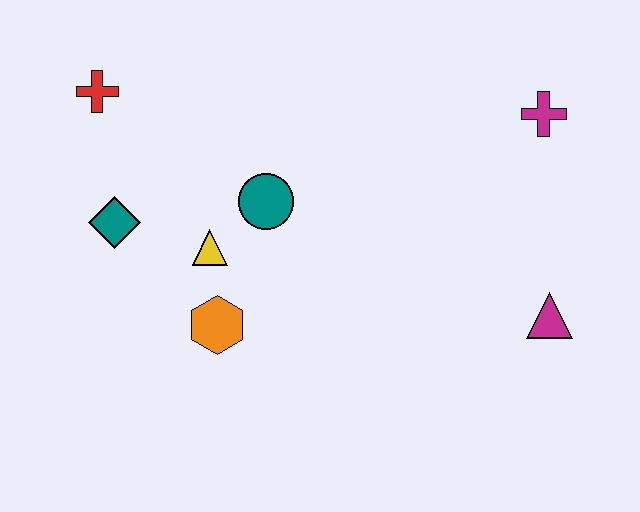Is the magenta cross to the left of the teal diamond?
No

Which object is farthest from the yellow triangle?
The magenta cross is farthest from the yellow triangle.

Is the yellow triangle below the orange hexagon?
No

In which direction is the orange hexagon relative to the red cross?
The orange hexagon is below the red cross.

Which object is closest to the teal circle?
The yellow triangle is closest to the teal circle.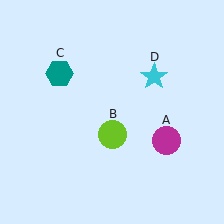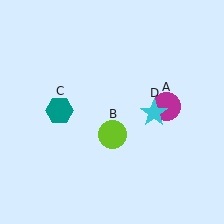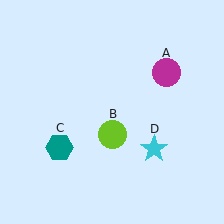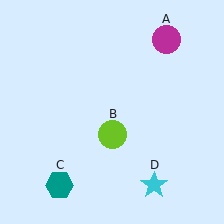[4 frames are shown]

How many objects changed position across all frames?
3 objects changed position: magenta circle (object A), teal hexagon (object C), cyan star (object D).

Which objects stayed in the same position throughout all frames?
Lime circle (object B) remained stationary.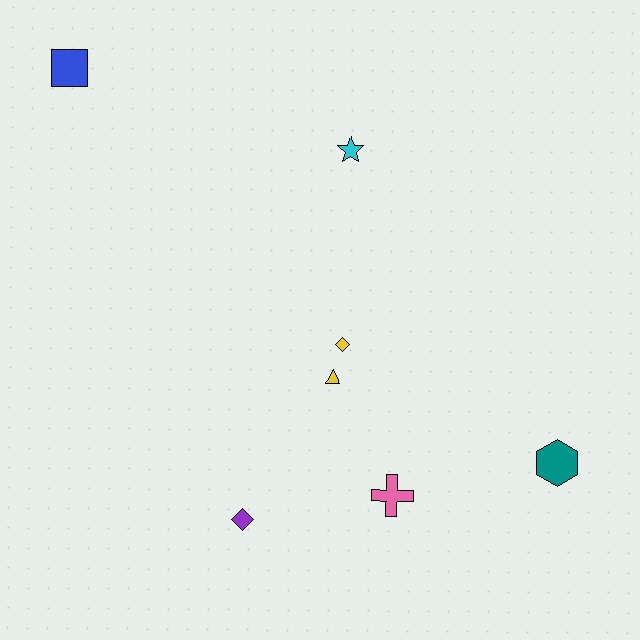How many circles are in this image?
There are no circles.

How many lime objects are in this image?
There are no lime objects.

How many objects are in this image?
There are 7 objects.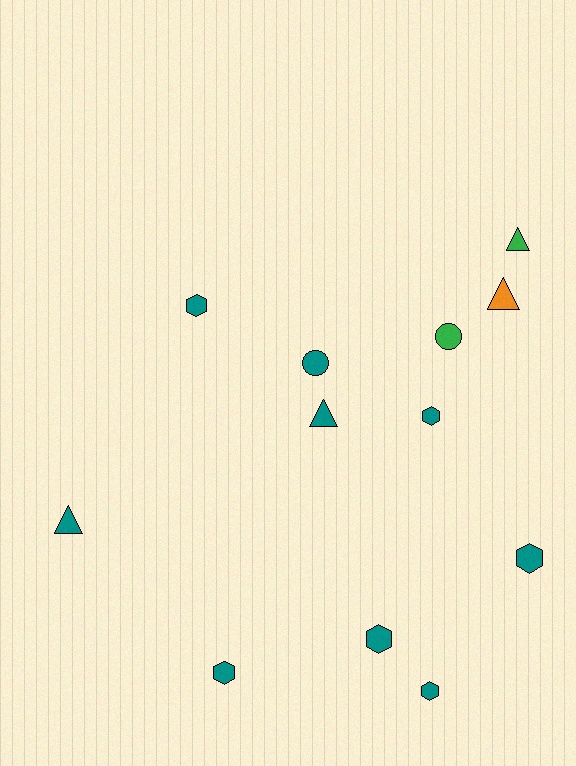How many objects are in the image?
There are 12 objects.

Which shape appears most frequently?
Hexagon, with 6 objects.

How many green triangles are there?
There is 1 green triangle.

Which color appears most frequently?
Teal, with 9 objects.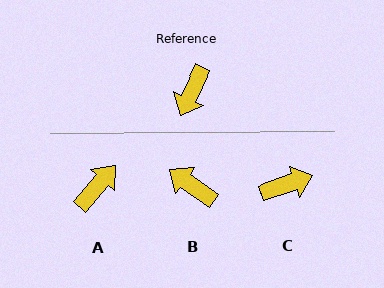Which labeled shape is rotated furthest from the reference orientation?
A, about 164 degrees away.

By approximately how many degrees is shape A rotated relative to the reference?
Approximately 164 degrees counter-clockwise.